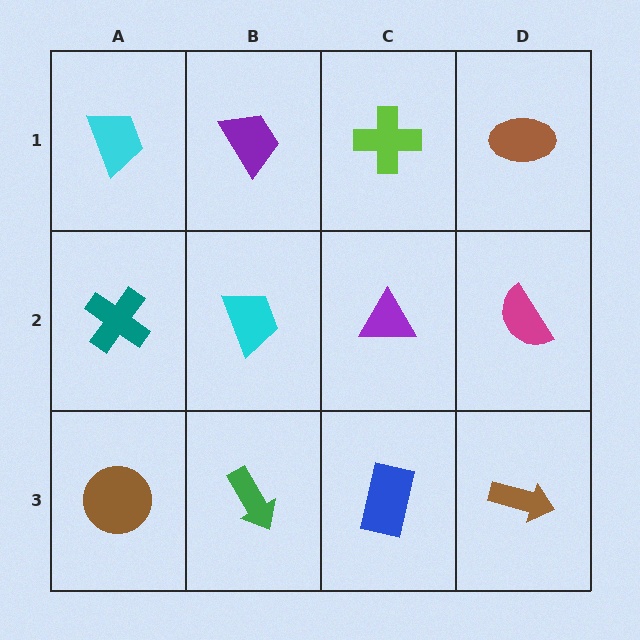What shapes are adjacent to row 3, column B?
A cyan trapezoid (row 2, column B), a brown circle (row 3, column A), a blue rectangle (row 3, column C).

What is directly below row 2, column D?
A brown arrow.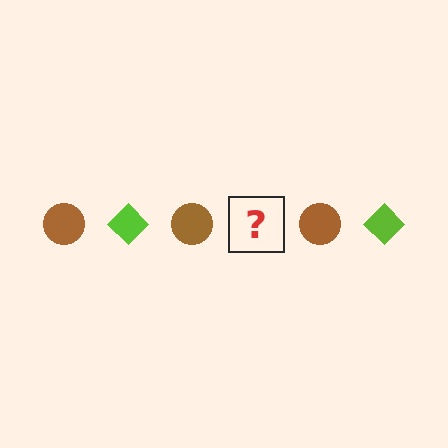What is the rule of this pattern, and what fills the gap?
The rule is that the pattern alternates between brown circle and lime diamond. The gap should be filled with a lime diamond.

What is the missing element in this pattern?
The missing element is a lime diamond.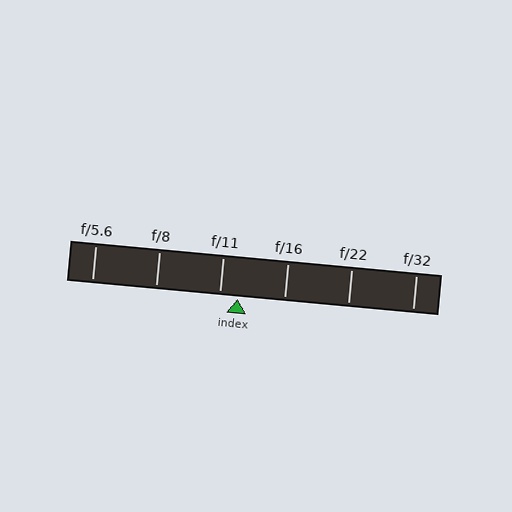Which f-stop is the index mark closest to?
The index mark is closest to f/11.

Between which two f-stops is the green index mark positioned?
The index mark is between f/11 and f/16.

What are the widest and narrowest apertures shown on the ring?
The widest aperture shown is f/5.6 and the narrowest is f/32.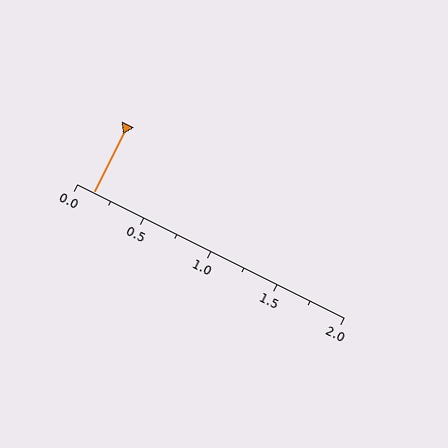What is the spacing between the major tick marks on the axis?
The major ticks are spaced 0.5 apart.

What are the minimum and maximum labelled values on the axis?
The axis runs from 0.0 to 2.0.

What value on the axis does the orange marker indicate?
The marker indicates approximately 0.12.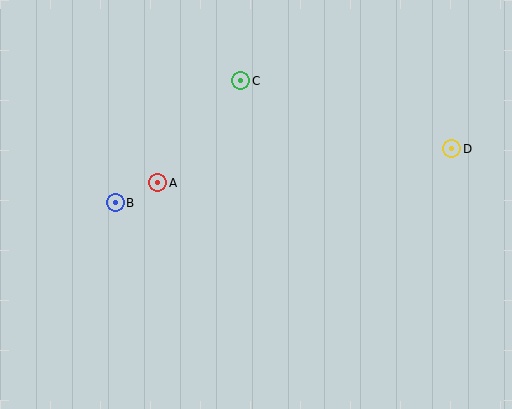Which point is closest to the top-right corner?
Point D is closest to the top-right corner.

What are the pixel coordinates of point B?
Point B is at (115, 203).